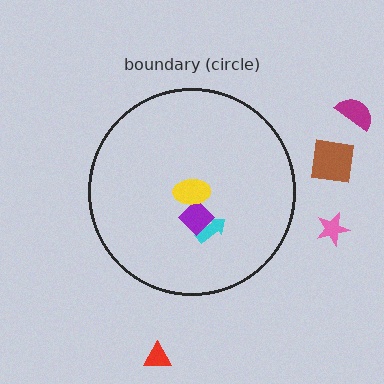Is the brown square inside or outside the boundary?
Outside.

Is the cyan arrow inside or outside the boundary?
Inside.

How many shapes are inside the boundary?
3 inside, 4 outside.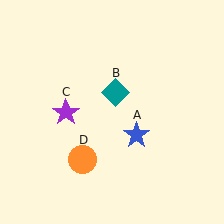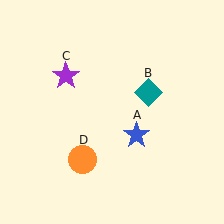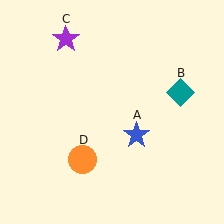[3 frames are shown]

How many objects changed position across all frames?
2 objects changed position: teal diamond (object B), purple star (object C).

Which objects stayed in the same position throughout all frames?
Blue star (object A) and orange circle (object D) remained stationary.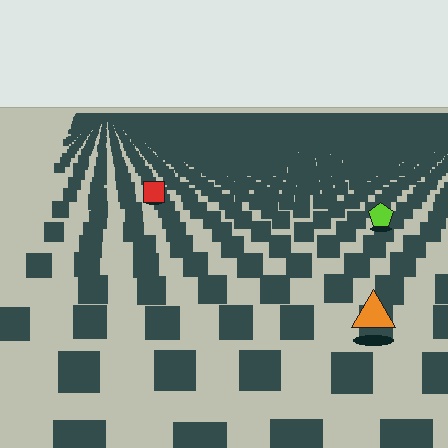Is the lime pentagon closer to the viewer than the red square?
Yes. The lime pentagon is closer — you can tell from the texture gradient: the ground texture is coarser near it.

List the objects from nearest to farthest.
From nearest to farthest: the orange triangle, the lime pentagon, the red square.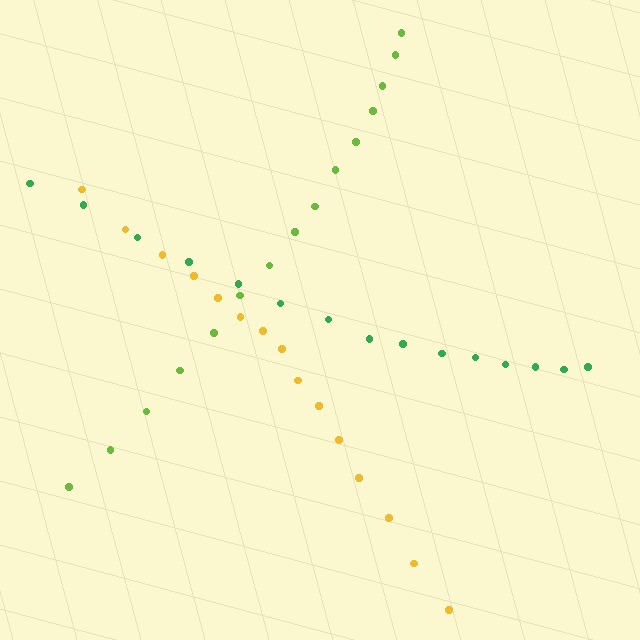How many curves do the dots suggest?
There are 3 distinct paths.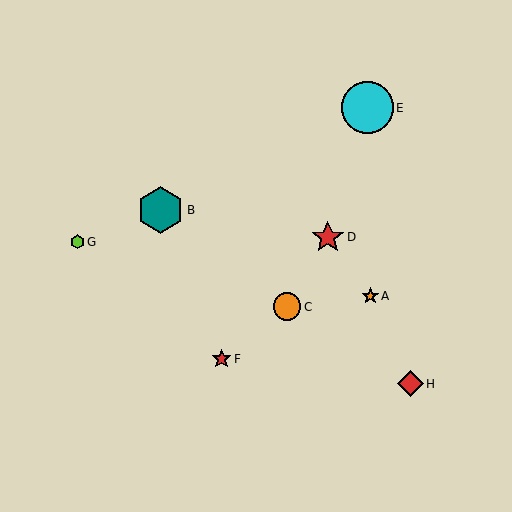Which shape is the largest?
The cyan circle (labeled E) is the largest.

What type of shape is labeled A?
Shape A is an orange star.